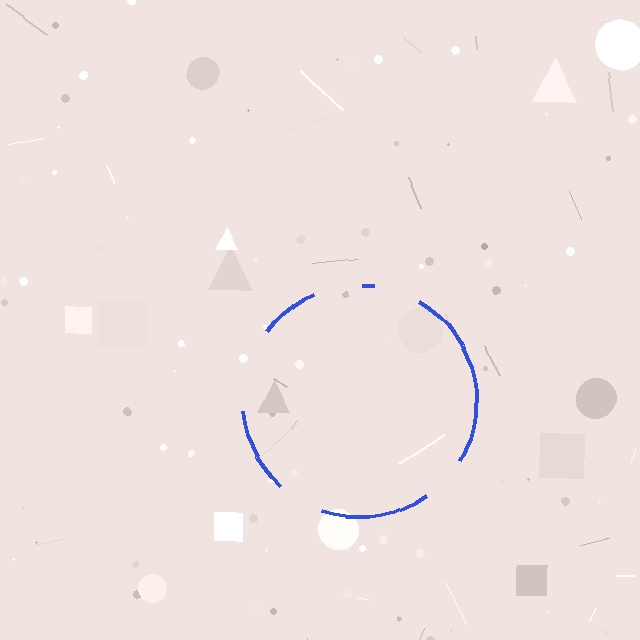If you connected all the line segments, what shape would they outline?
They would outline a circle.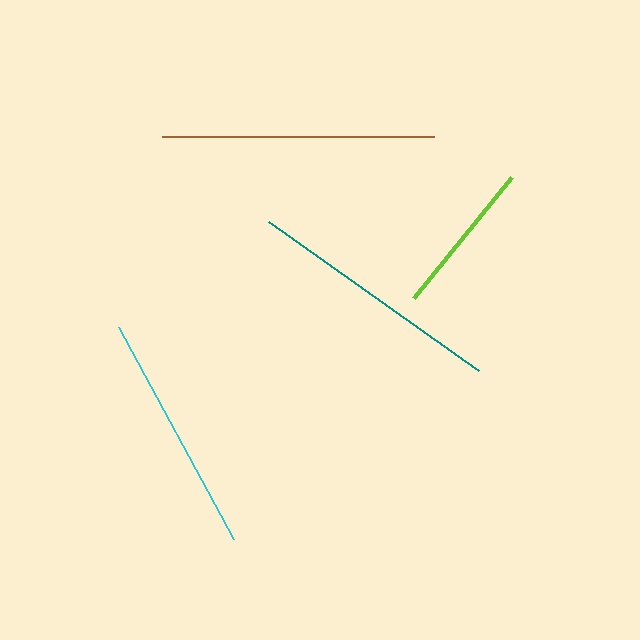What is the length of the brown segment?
The brown segment is approximately 271 pixels long.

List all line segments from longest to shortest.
From longest to shortest: brown, teal, cyan, lime.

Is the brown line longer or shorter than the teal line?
The brown line is longer than the teal line.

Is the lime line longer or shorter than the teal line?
The teal line is longer than the lime line.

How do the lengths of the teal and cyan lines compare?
The teal and cyan lines are approximately the same length.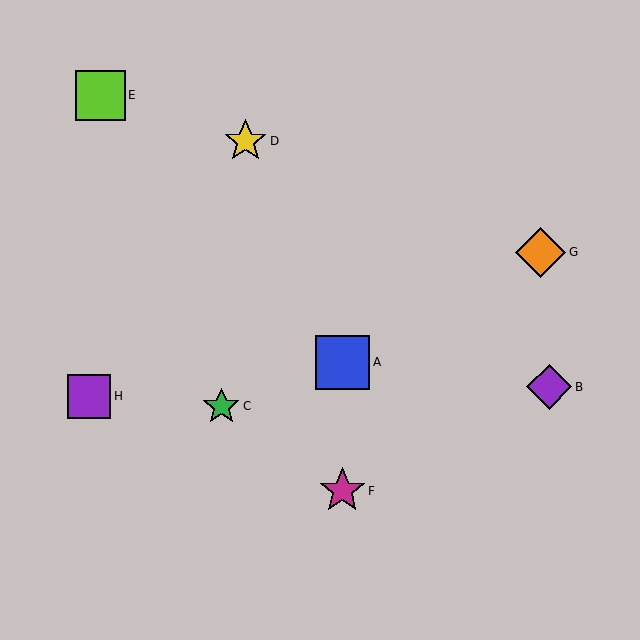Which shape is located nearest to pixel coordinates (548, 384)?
The purple diamond (labeled B) at (549, 387) is nearest to that location.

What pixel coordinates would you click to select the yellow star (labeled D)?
Click at (246, 141) to select the yellow star D.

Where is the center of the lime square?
The center of the lime square is at (100, 95).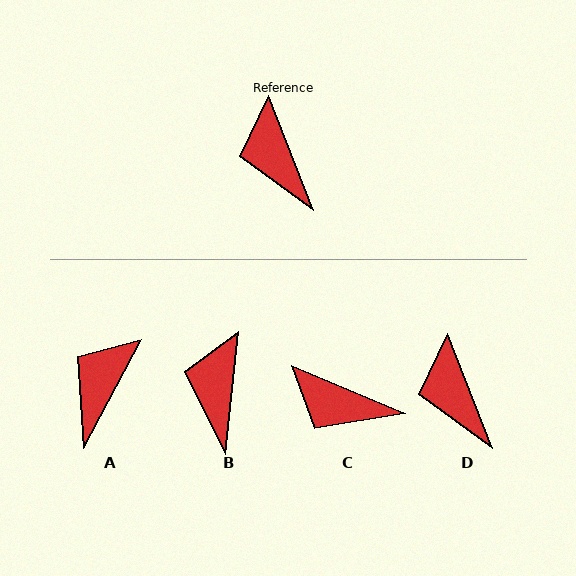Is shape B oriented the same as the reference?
No, it is off by about 27 degrees.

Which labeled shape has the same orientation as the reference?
D.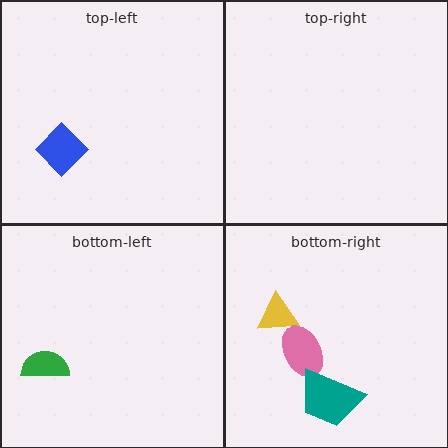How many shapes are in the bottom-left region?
1.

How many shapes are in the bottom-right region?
3.